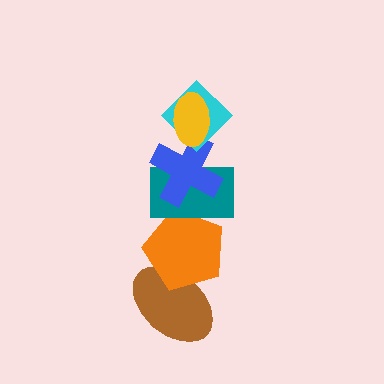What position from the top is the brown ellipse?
The brown ellipse is 6th from the top.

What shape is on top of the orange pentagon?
The teal rectangle is on top of the orange pentagon.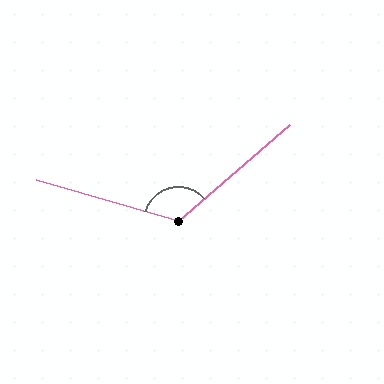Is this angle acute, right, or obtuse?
It is obtuse.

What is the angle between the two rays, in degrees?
Approximately 123 degrees.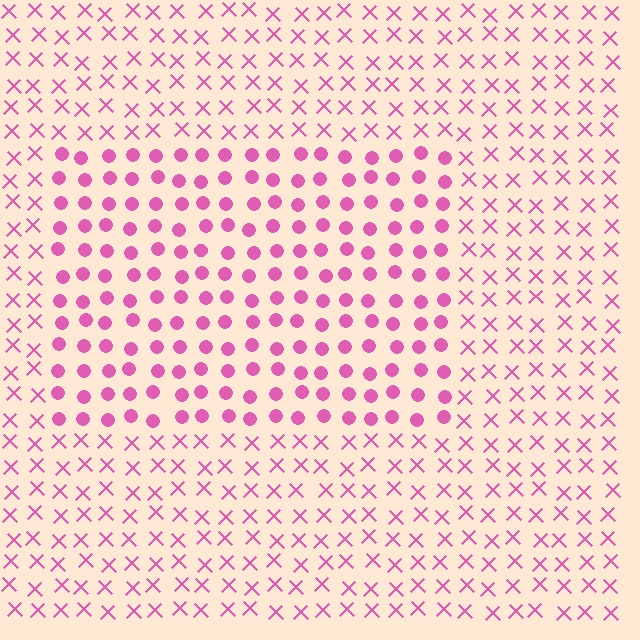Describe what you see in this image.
The image is filled with small pink elements arranged in a uniform grid. A rectangle-shaped region contains circles, while the surrounding area contains X marks. The boundary is defined purely by the change in element shape.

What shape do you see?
I see a rectangle.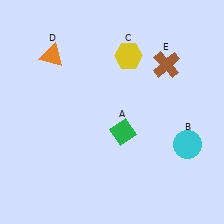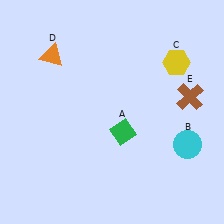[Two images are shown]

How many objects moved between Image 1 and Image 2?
2 objects moved between the two images.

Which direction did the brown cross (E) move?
The brown cross (E) moved down.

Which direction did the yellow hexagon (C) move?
The yellow hexagon (C) moved right.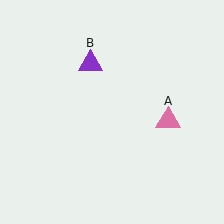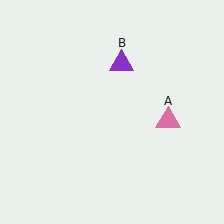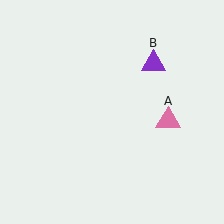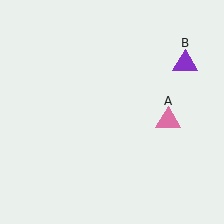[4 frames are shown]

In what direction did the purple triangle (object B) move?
The purple triangle (object B) moved right.